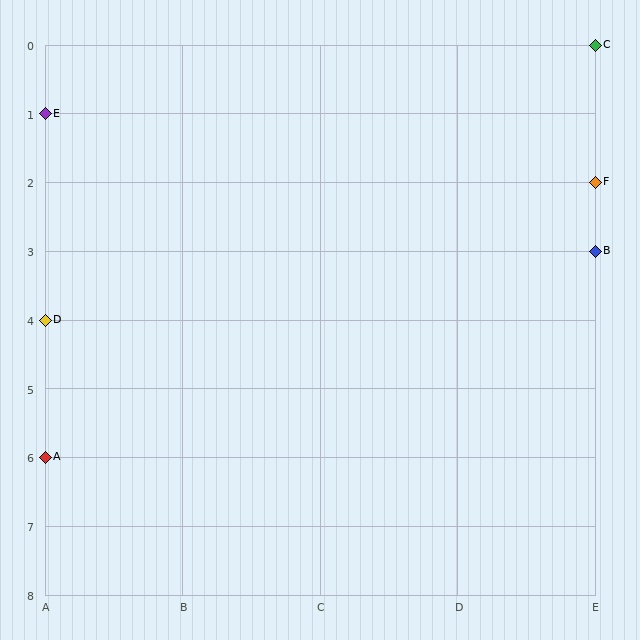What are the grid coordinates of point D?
Point D is at grid coordinates (A, 4).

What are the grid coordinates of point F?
Point F is at grid coordinates (E, 2).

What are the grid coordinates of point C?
Point C is at grid coordinates (E, 0).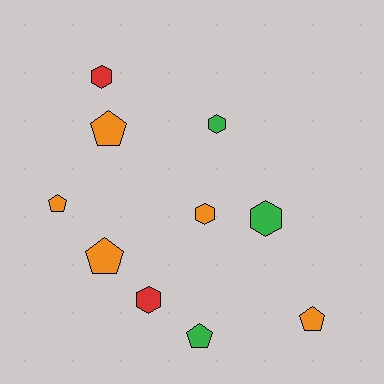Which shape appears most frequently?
Pentagon, with 5 objects.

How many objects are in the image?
There are 10 objects.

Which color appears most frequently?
Orange, with 5 objects.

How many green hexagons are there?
There are 2 green hexagons.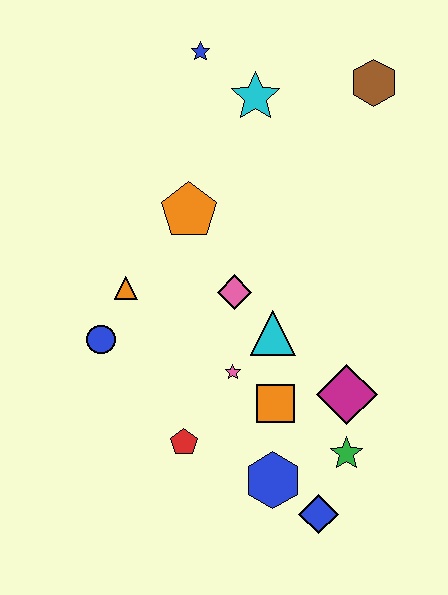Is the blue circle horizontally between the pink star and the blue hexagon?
No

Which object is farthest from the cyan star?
The blue diamond is farthest from the cyan star.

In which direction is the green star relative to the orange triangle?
The green star is to the right of the orange triangle.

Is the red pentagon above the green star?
Yes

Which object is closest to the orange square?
The pink star is closest to the orange square.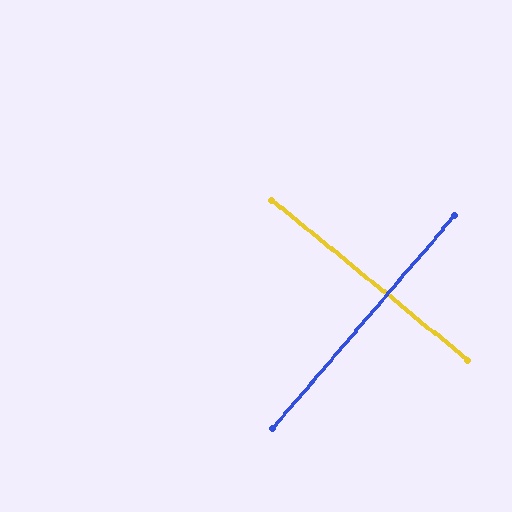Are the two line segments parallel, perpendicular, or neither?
Perpendicular — they meet at approximately 89°.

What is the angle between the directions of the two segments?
Approximately 89 degrees.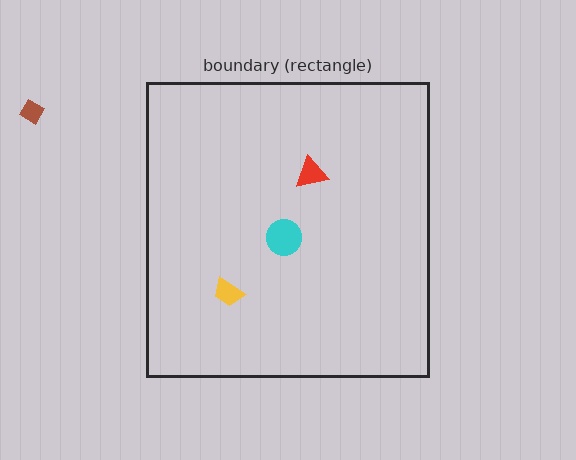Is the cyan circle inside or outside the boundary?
Inside.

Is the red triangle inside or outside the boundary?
Inside.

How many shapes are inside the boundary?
3 inside, 1 outside.